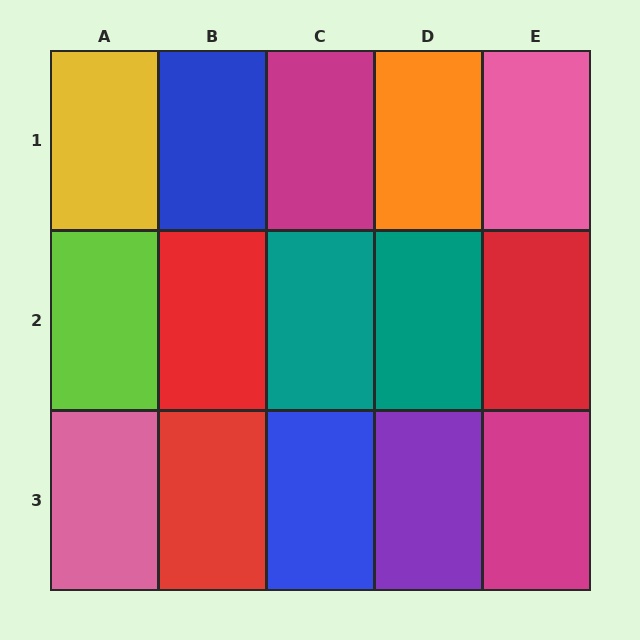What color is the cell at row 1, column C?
Magenta.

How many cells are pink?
2 cells are pink.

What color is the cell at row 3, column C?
Blue.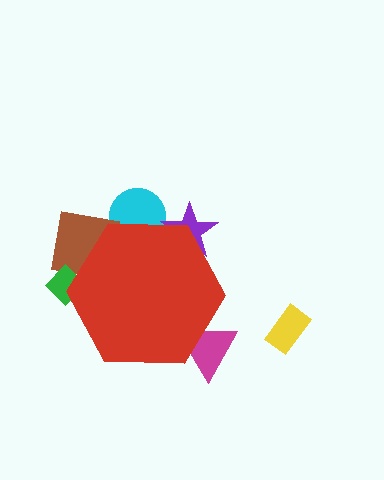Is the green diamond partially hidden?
Yes, the green diamond is partially hidden behind the red hexagon.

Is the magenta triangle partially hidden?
Yes, the magenta triangle is partially hidden behind the red hexagon.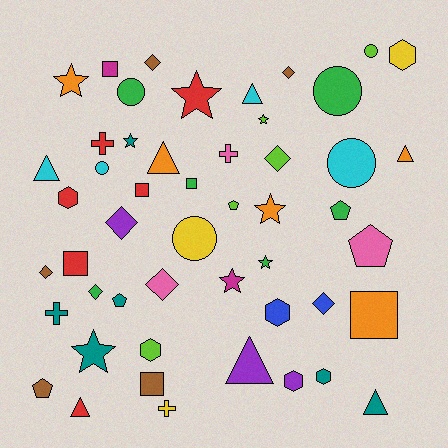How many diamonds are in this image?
There are 8 diamonds.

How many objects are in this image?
There are 50 objects.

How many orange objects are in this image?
There are 5 orange objects.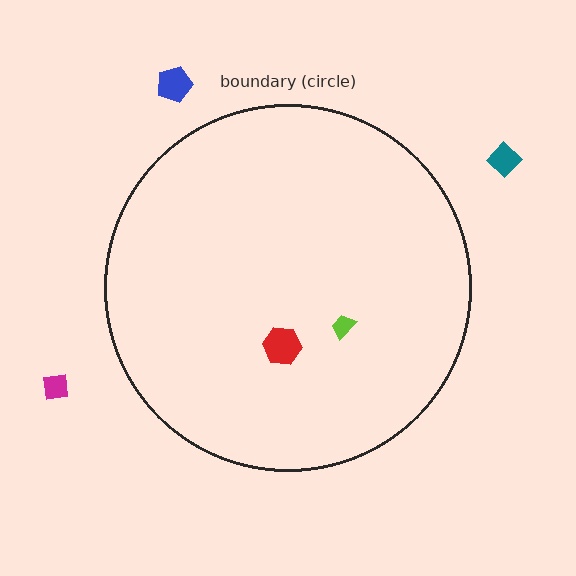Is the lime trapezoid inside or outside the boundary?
Inside.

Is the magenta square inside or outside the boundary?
Outside.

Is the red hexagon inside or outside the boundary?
Inside.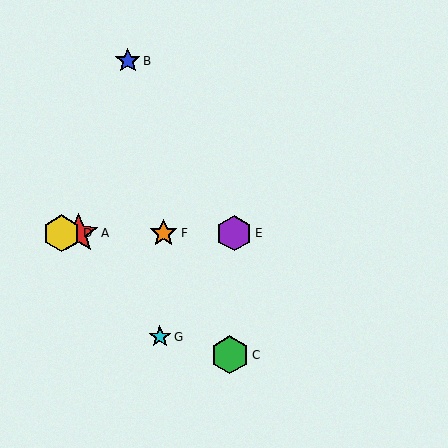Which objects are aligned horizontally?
Objects A, D, E, F are aligned horizontally.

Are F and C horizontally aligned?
No, F is at y≈233 and C is at y≈355.